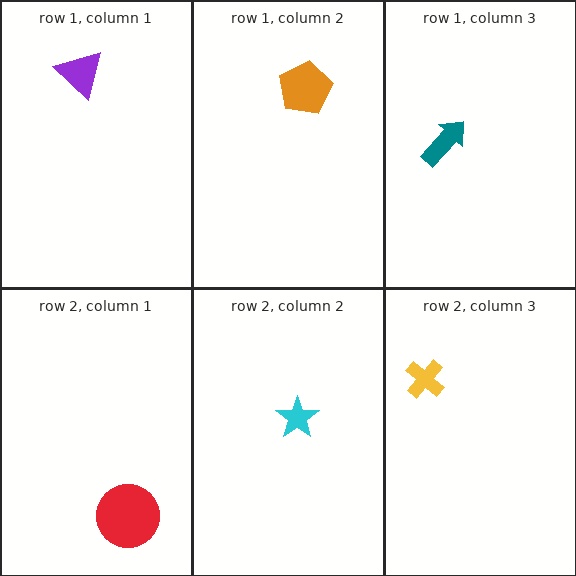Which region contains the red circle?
The row 2, column 1 region.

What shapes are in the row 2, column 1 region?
The red circle.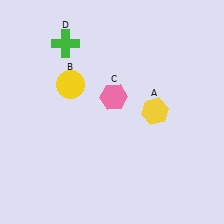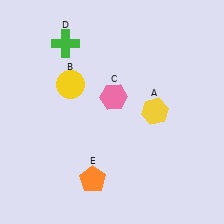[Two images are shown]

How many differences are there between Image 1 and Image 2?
There is 1 difference between the two images.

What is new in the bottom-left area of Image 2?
An orange pentagon (E) was added in the bottom-left area of Image 2.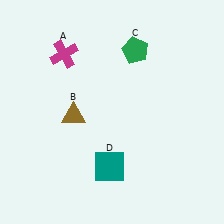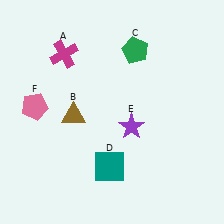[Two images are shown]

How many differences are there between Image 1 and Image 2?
There are 2 differences between the two images.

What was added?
A purple star (E), a pink pentagon (F) were added in Image 2.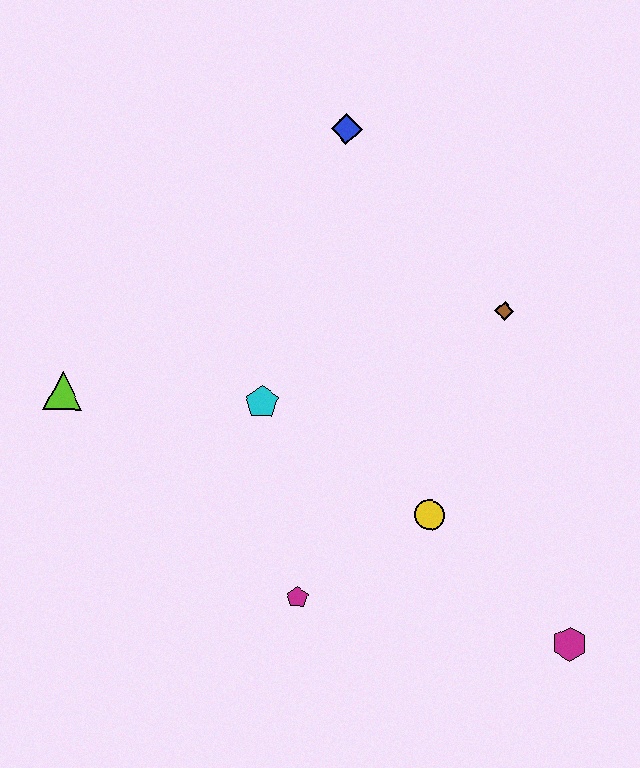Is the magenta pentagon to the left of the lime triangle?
No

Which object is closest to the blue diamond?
The brown diamond is closest to the blue diamond.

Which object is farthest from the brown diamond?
The lime triangle is farthest from the brown diamond.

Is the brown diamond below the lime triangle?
No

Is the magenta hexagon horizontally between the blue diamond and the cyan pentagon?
No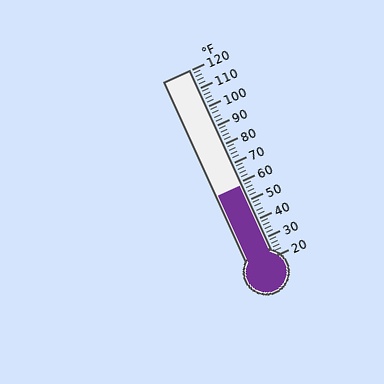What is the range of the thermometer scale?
The thermometer scale ranges from 20°F to 120°F.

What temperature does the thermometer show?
The thermometer shows approximately 58°F.